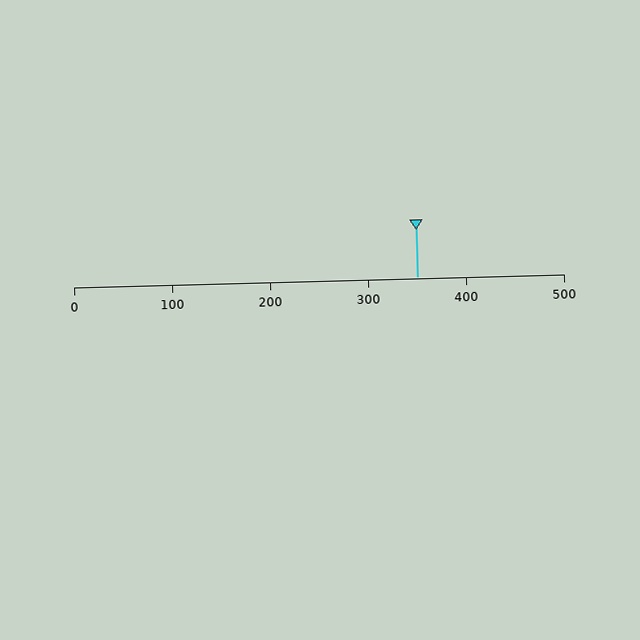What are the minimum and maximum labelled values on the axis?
The axis runs from 0 to 500.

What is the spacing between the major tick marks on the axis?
The major ticks are spaced 100 apart.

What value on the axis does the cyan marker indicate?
The marker indicates approximately 350.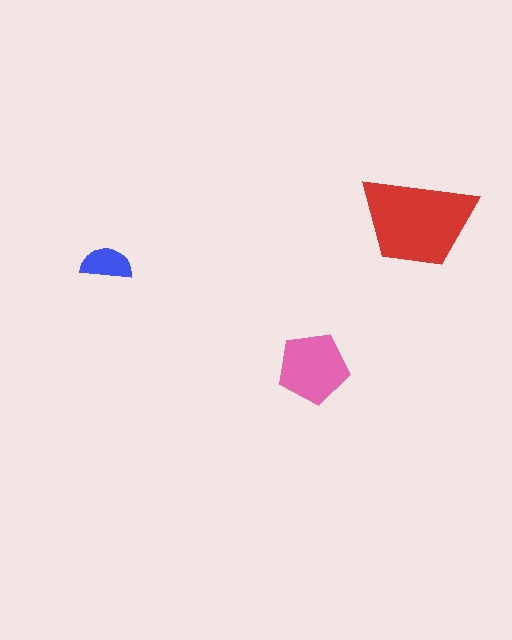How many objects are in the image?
There are 3 objects in the image.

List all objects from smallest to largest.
The blue semicircle, the pink pentagon, the red trapezoid.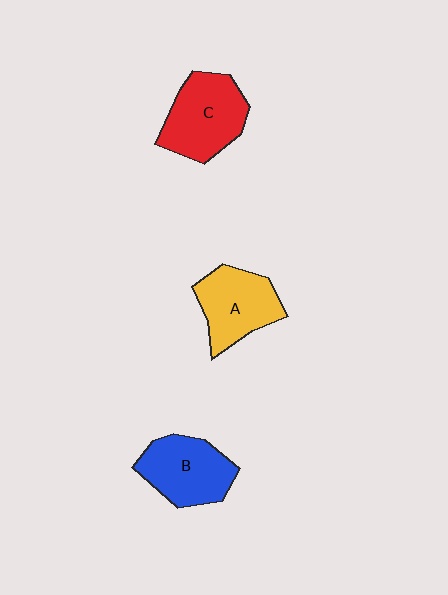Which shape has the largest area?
Shape C (red).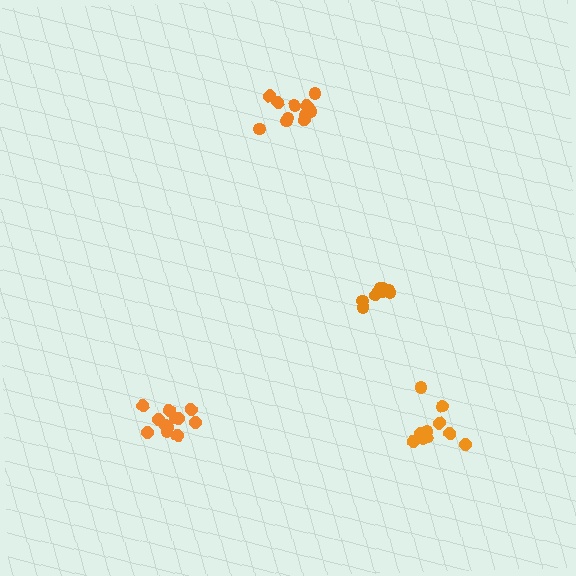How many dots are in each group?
Group 1: 10 dots, Group 2: 11 dots, Group 3: 12 dots, Group 4: 9 dots (42 total).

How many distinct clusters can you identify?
There are 4 distinct clusters.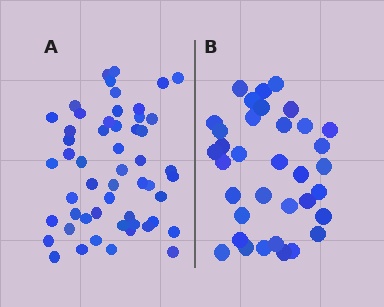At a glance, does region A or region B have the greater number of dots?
Region A (the left region) has more dots.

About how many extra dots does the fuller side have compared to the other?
Region A has approximately 20 more dots than region B.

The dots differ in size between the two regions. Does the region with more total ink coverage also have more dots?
No. Region B has more total ink coverage because its dots are larger, but region A actually contains more individual dots. Total area can be misleading — the number of items is what matters here.